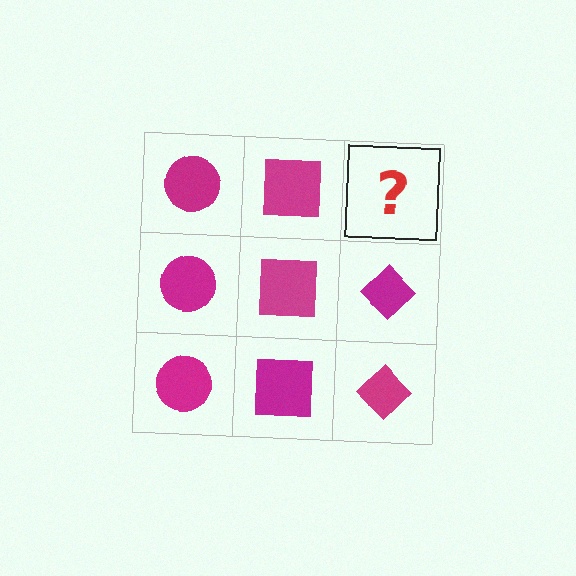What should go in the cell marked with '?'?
The missing cell should contain a magenta diamond.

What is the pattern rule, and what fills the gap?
The rule is that each column has a consistent shape. The gap should be filled with a magenta diamond.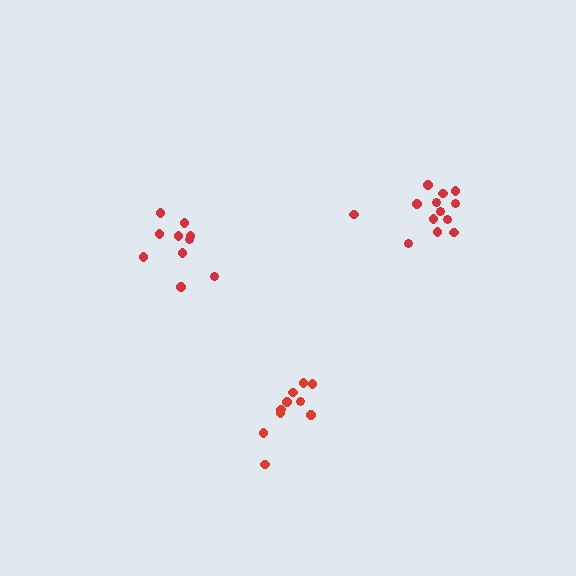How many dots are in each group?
Group 1: 10 dots, Group 2: 10 dots, Group 3: 13 dots (33 total).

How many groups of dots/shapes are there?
There are 3 groups.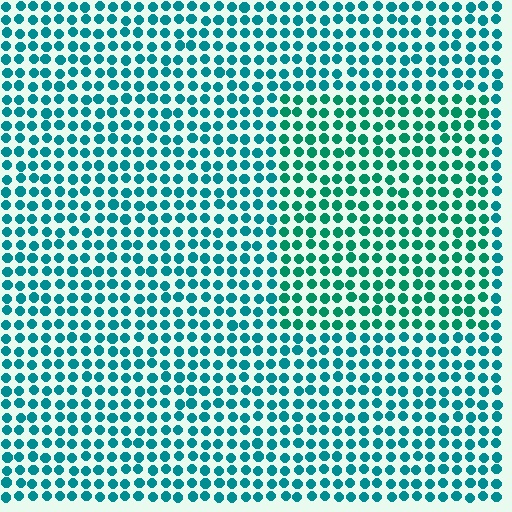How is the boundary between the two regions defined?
The boundary is defined purely by a slight shift in hue (about 22 degrees). Spacing, size, and orientation are identical on both sides.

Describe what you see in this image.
The image is filled with small teal elements in a uniform arrangement. A rectangle-shaped region is visible where the elements are tinted to a slightly different hue, forming a subtle color boundary.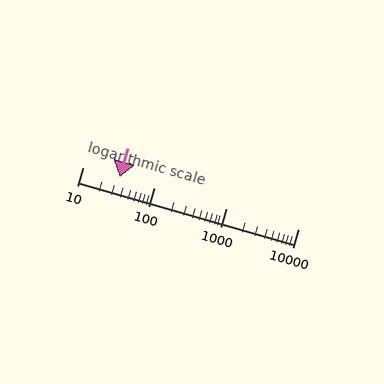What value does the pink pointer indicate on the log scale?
The pointer indicates approximately 33.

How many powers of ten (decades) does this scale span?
The scale spans 3 decades, from 10 to 10000.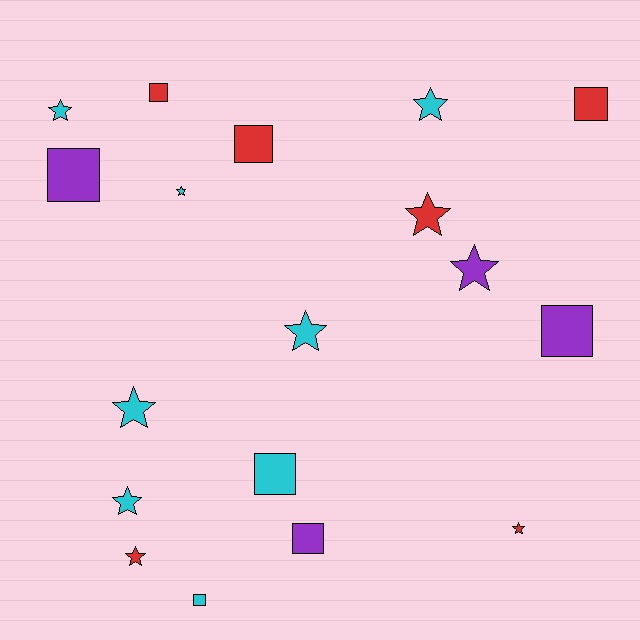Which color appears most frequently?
Cyan, with 8 objects.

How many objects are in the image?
There are 18 objects.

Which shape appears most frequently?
Star, with 10 objects.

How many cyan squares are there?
There are 2 cyan squares.